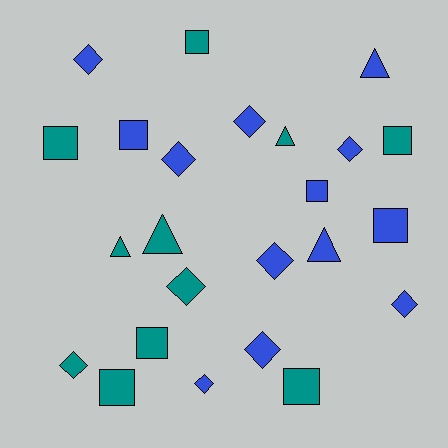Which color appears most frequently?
Blue, with 13 objects.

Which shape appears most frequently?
Diamond, with 10 objects.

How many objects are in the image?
There are 24 objects.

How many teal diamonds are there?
There are 2 teal diamonds.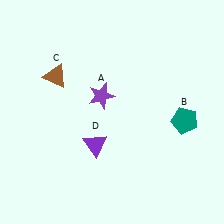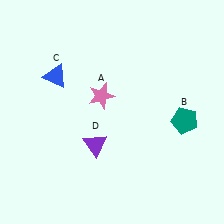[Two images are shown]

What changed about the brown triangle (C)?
In Image 1, C is brown. In Image 2, it changed to blue.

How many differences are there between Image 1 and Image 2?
There are 2 differences between the two images.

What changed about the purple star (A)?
In Image 1, A is purple. In Image 2, it changed to pink.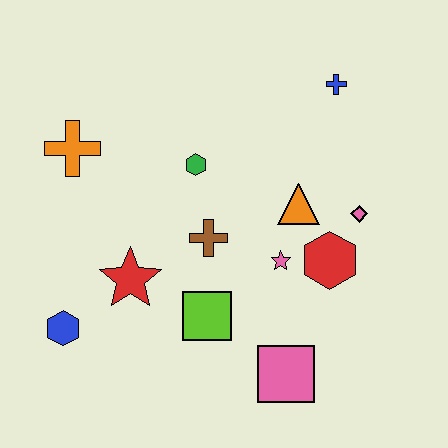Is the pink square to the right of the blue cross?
No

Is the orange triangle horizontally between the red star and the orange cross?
No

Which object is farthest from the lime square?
The blue cross is farthest from the lime square.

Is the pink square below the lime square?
Yes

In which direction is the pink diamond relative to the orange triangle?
The pink diamond is to the right of the orange triangle.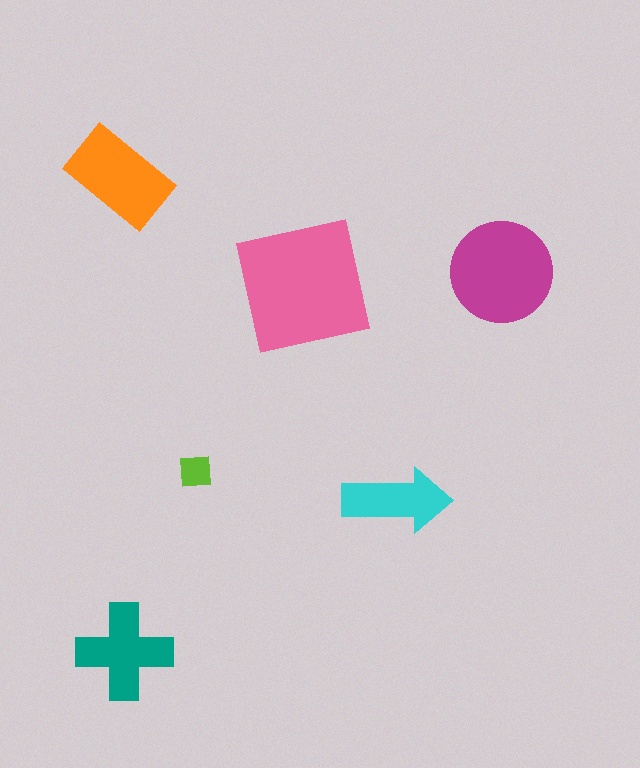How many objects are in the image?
There are 6 objects in the image.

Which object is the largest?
The pink square.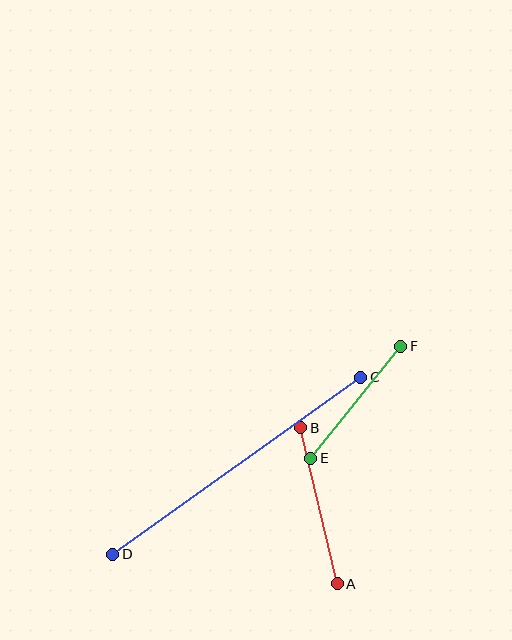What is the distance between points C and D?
The distance is approximately 305 pixels.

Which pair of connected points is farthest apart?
Points C and D are farthest apart.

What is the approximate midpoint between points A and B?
The midpoint is at approximately (319, 506) pixels.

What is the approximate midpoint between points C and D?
The midpoint is at approximately (237, 466) pixels.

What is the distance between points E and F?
The distance is approximately 143 pixels.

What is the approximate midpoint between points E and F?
The midpoint is at approximately (356, 402) pixels.